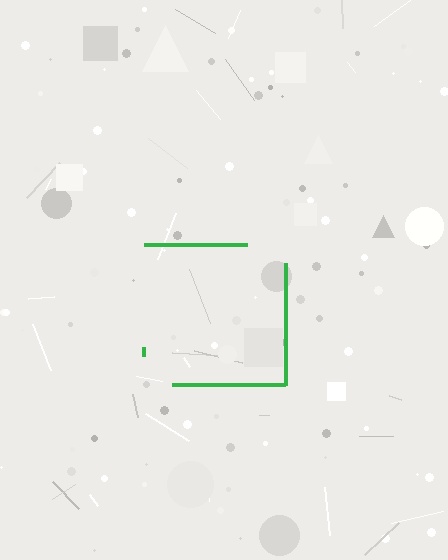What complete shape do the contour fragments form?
The contour fragments form a square.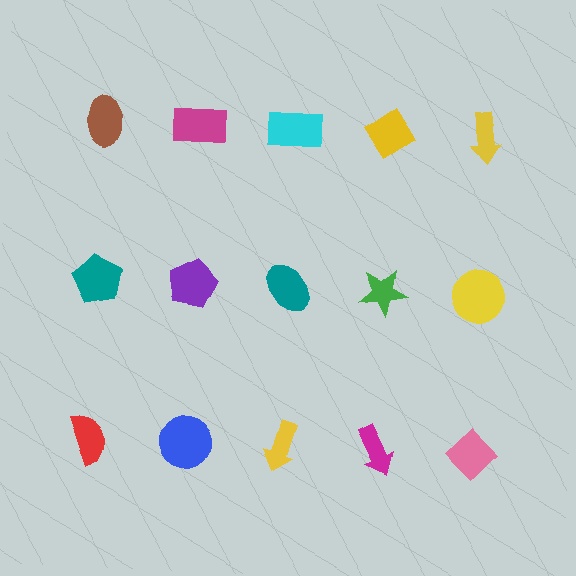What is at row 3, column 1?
A red semicircle.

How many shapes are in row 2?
5 shapes.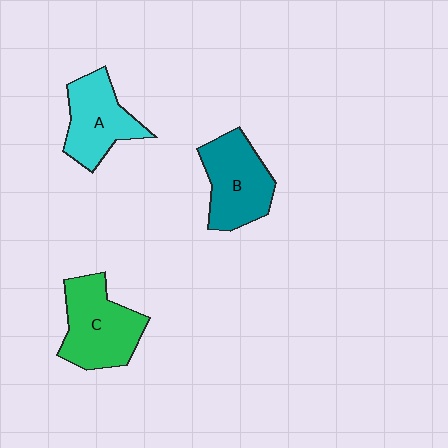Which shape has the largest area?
Shape C (green).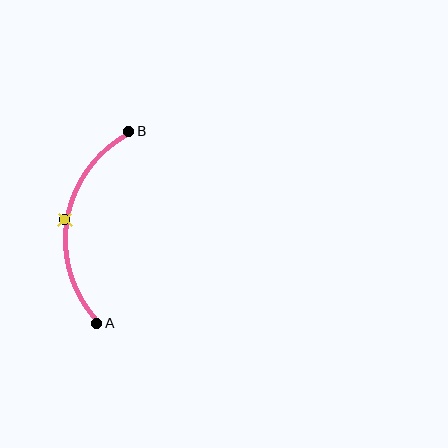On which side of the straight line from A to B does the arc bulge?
The arc bulges to the left of the straight line connecting A and B.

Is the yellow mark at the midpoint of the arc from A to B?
Yes. The yellow mark lies on the arc at equal arc-length from both A and B — it is the arc midpoint.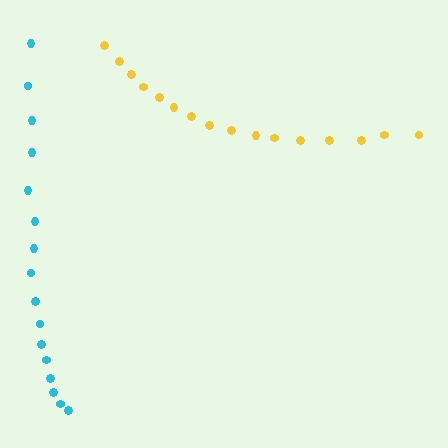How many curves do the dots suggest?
There are 2 distinct paths.